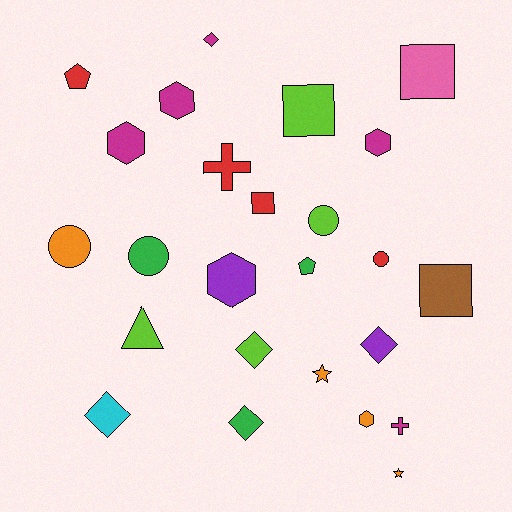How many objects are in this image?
There are 25 objects.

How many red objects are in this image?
There are 4 red objects.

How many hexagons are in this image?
There are 5 hexagons.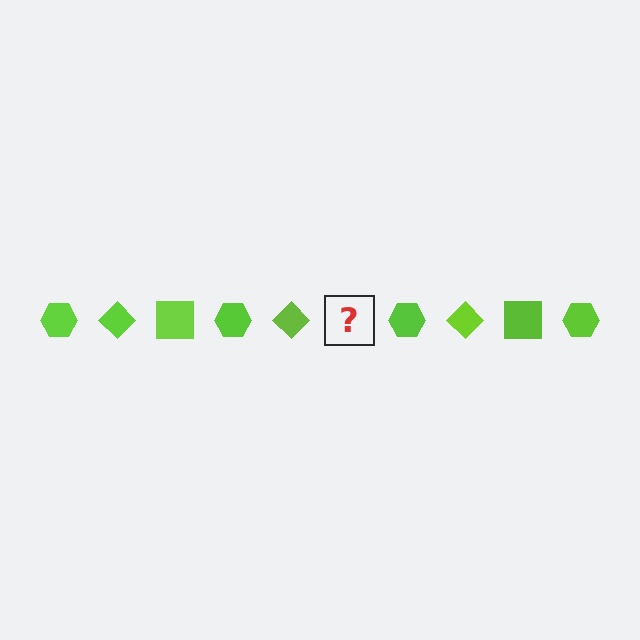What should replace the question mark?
The question mark should be replaced with a lime square.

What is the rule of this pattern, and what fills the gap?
The rule is that the pattern cycles through hexagon, diamond, square shapes in lime. The gap should be filled with a lime square.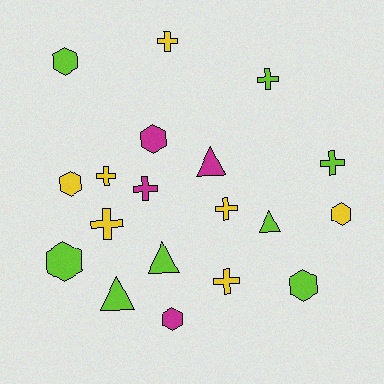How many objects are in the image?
There are 19 objects.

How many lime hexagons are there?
There are 3 lime hexagons.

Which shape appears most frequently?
Cross, with 8 objects.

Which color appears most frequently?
Lime, with 8 objects.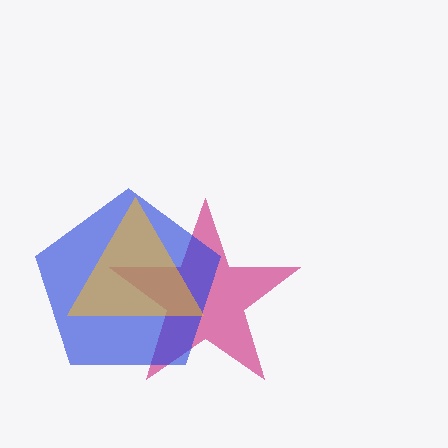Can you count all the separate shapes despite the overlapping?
Yes, there are 3 separate shapes.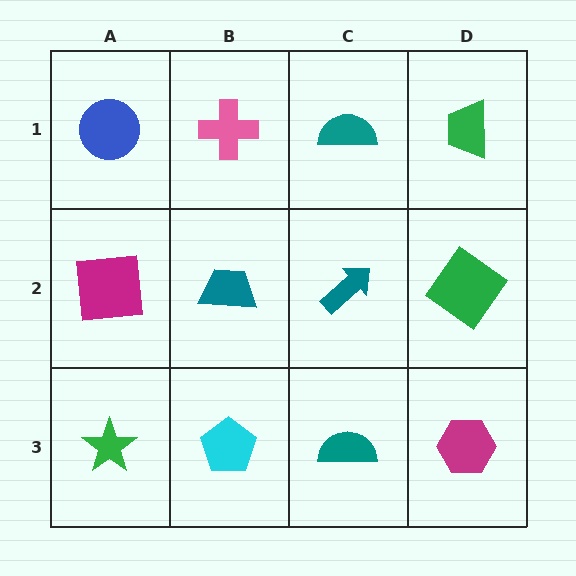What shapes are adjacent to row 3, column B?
A teal trapezoid (row 2, column B), a green star (row 3, column A), a teal semicircle (row 3, column C).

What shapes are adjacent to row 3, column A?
A magenta square (row 2, column A), a cyan pentagon (row 3, column B).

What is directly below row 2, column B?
A cyan pentagon.